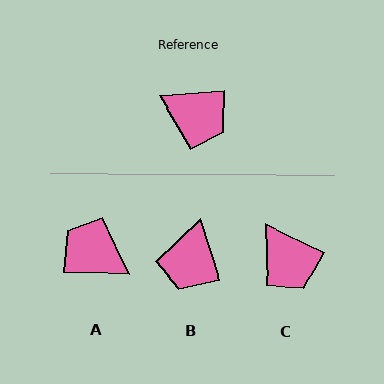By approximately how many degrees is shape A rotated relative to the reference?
Approximately 175 degrees counter-clockwise.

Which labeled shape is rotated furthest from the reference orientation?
A, about 175 degrees away.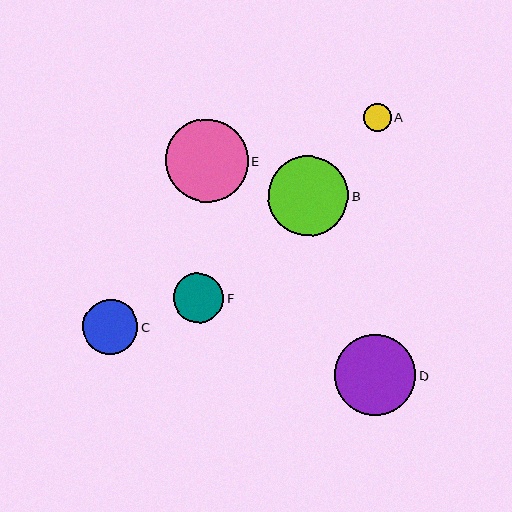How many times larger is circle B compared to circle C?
Circle B is approximately 1.4 times the size of circle C.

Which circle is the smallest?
Circle A is the smallest with a size of approximately 28 pixels.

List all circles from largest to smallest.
From largest to smallest: E, D, B, C, F, A.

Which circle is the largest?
Circle E is the largest with a size of approximately 83 pixels.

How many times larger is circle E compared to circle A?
Circle E is approximately 3.0 times the size of circle A.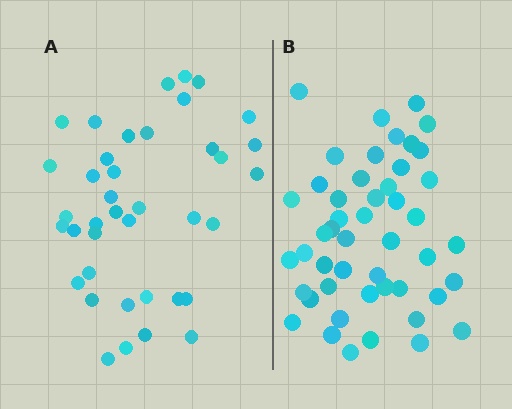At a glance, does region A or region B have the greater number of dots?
Region B (the right region) has more dots.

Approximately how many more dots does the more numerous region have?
Region B has roughly 8 or so more dots than region A.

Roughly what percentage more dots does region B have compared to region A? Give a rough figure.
About 25% more.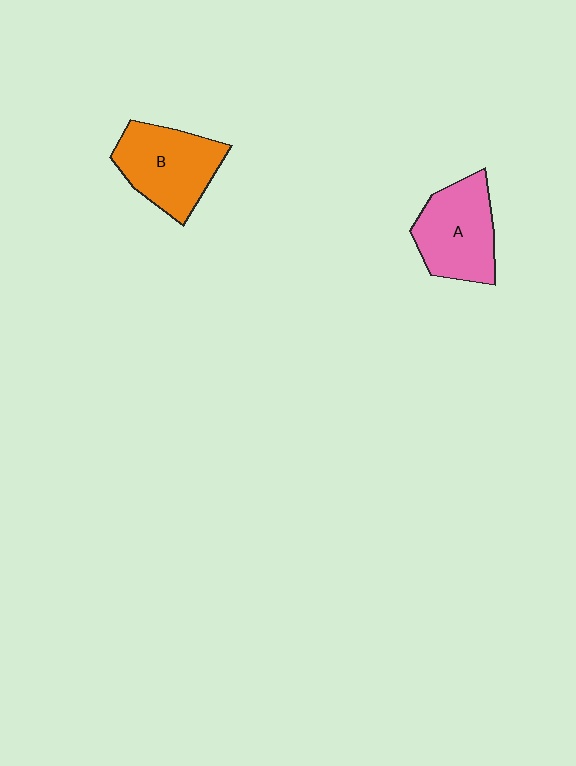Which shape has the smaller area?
Shape A (pink).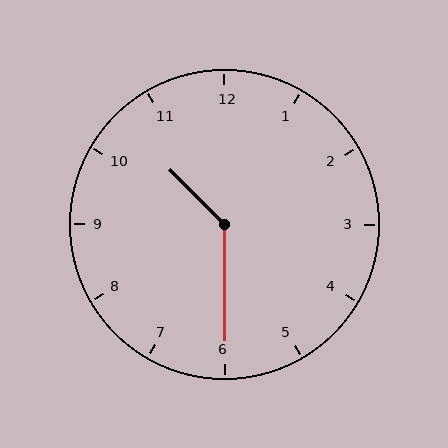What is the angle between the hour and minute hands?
Approximately 135 degrees.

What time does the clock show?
10:30.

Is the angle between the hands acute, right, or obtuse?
It is obtuse.